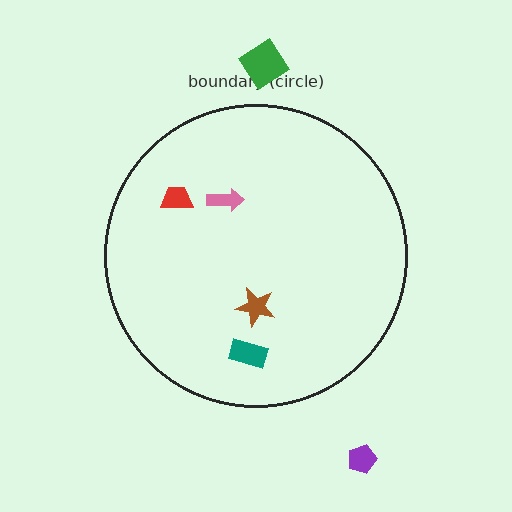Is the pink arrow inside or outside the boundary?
Inside.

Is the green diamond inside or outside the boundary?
Outside.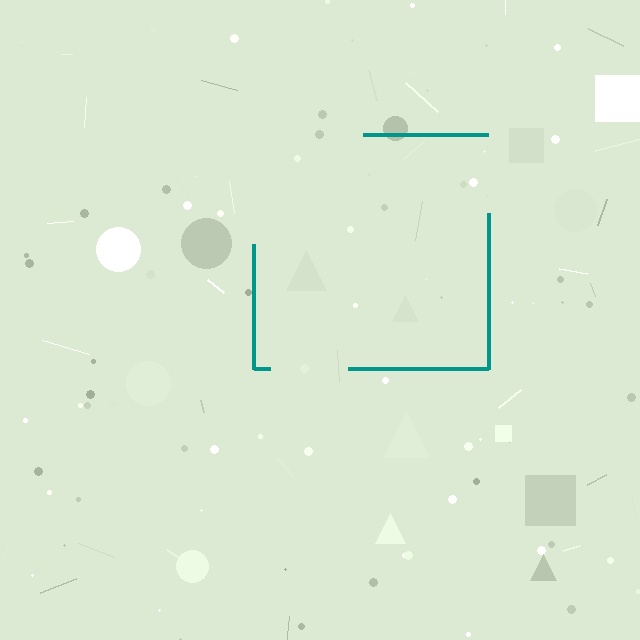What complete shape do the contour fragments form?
The contour fragments form a square.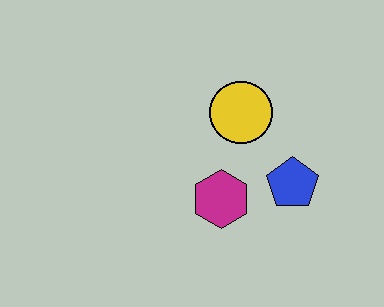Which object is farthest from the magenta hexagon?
The yellow circle is farthest from the magenta hexagon.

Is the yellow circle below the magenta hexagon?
No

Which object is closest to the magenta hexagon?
The blue pentagon is closest to the magenta hexagon.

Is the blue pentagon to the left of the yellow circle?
No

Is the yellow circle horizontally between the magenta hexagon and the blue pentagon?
Yes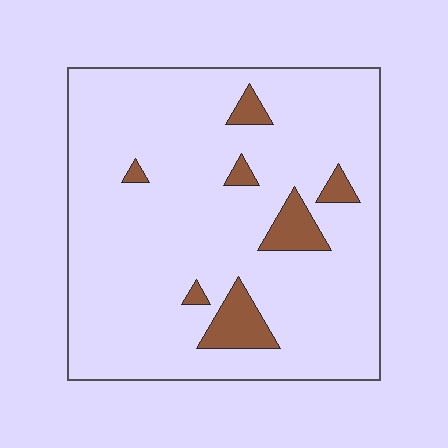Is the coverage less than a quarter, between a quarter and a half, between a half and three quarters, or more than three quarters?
Less than a quarter.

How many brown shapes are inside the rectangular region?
7.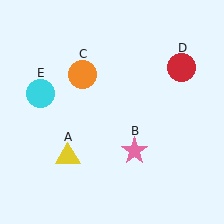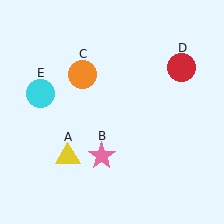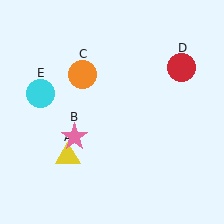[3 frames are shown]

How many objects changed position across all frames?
1 object changed position: pink star (object B).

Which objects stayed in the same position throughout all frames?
Yellow triangle (object A) and orange circle (object C) and red circle (object D) and cyan circle (object E) remained stationary.